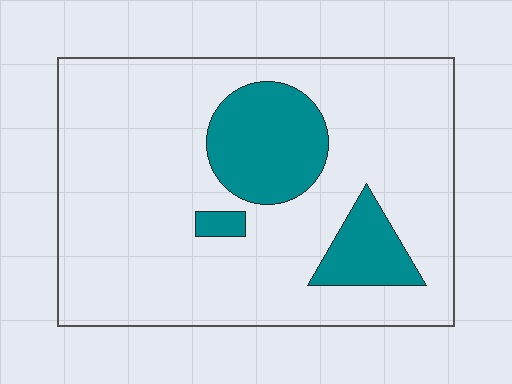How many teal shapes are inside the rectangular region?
3.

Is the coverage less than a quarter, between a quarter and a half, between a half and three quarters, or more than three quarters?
Less than a quarter.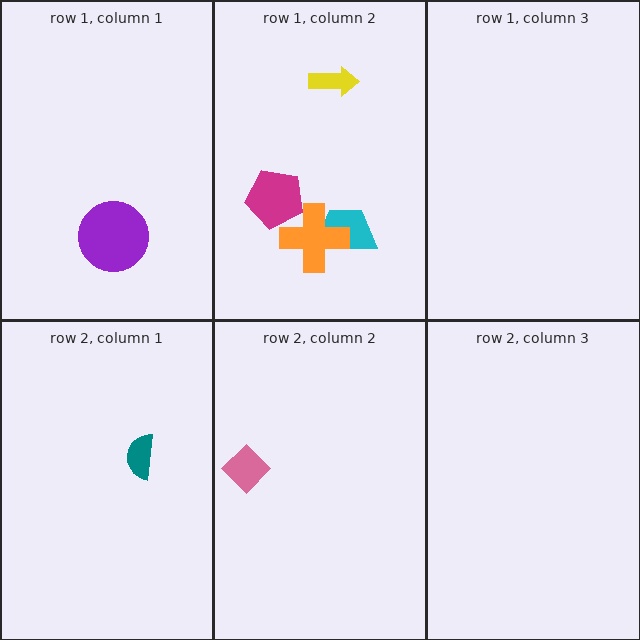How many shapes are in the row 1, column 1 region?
1.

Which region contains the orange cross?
The row 1, column 2 region.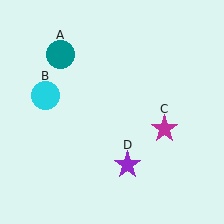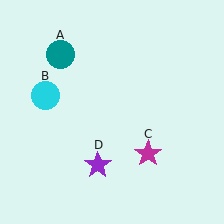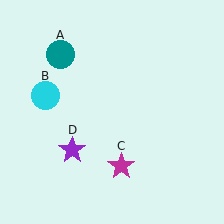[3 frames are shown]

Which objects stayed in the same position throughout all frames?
Teal circle (object A) and cyan circle (object B) remained stationary.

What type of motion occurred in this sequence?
The magenta star (object C), purple star (object D) rotated clockwise around the center of the scene.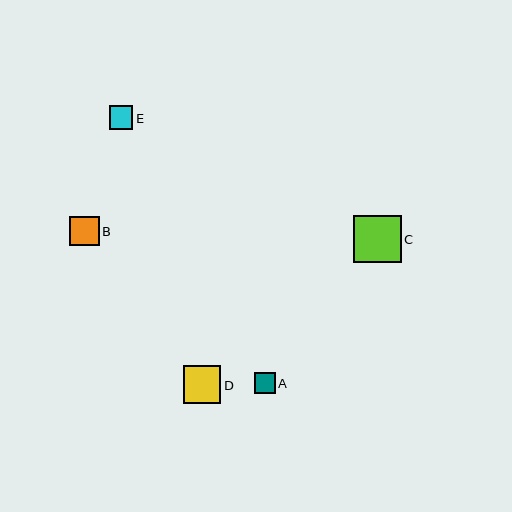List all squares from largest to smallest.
From largest to smallest: C, D, B, E, A.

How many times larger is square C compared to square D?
Square C is approximately 1.3 times the size of square D.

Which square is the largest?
Square C is the largest with a size of approximately 48 pixels.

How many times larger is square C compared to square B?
Square C is approximately 1.6 times the size of square B.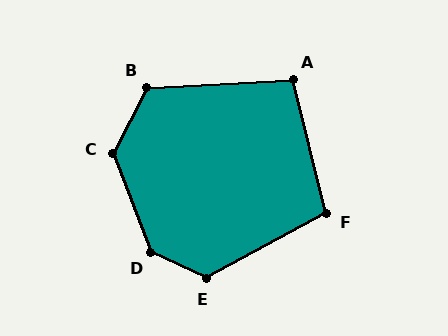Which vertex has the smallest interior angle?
A, at approximately 101 degrees.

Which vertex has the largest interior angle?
D, at approximately 136 degrees.